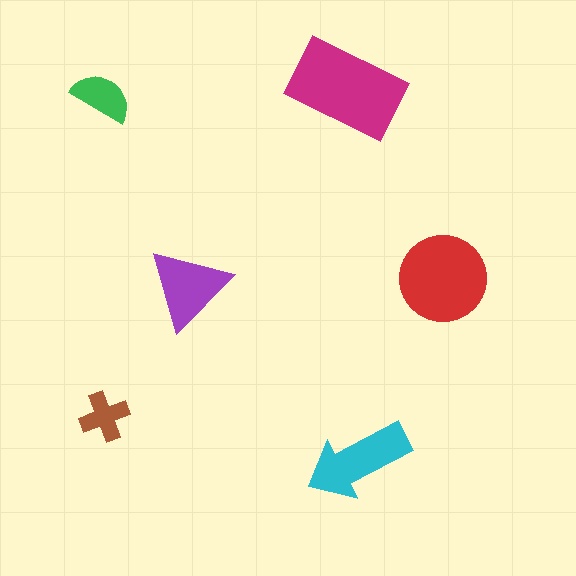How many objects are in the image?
There are 6 objects in the image.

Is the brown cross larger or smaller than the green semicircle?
Smaller.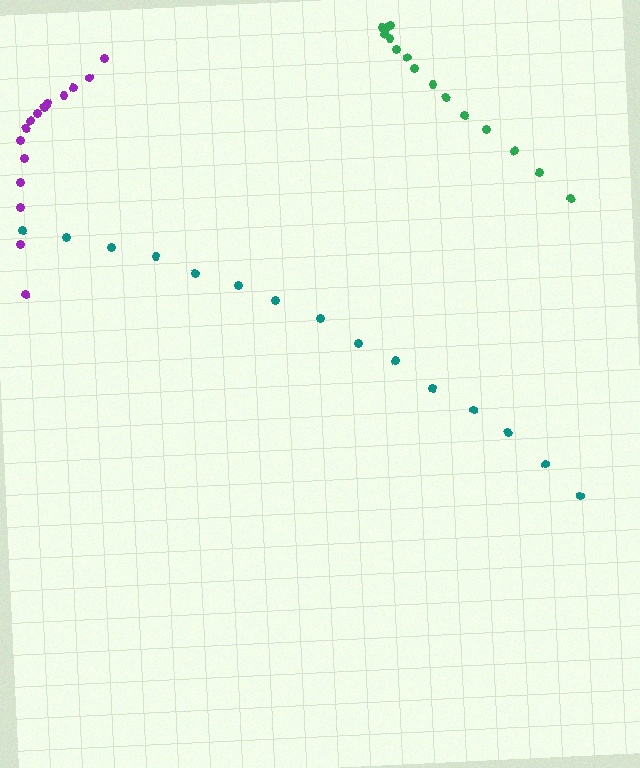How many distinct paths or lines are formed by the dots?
There are 3 distinct paths.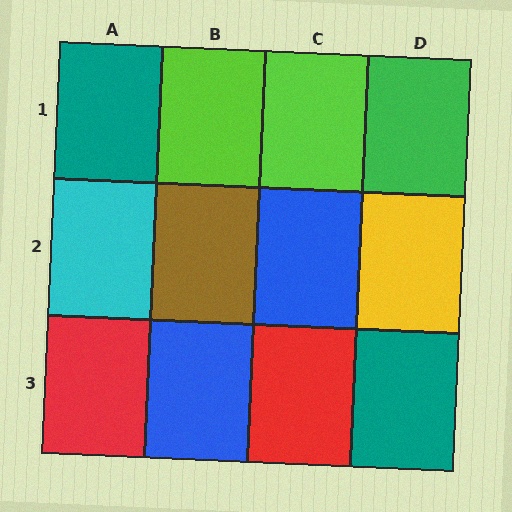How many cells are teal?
2 cells are teal.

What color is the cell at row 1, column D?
Green.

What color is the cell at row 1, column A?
Teal.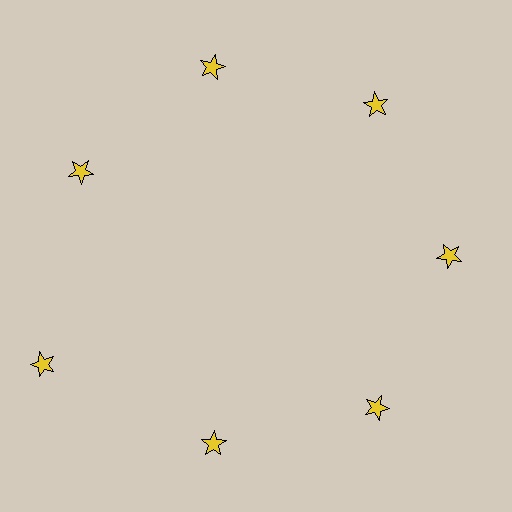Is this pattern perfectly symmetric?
No. The 7 yellow stars are arranged in a ring, but one element near the 8 o'clock position is pushed outward from the center, breaking the 7-fold rotational symmetry.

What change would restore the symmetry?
The symmetry would be restored by moving it inward, back onto the ring so that all 7 stars sit at equal angles and equal distance from the center.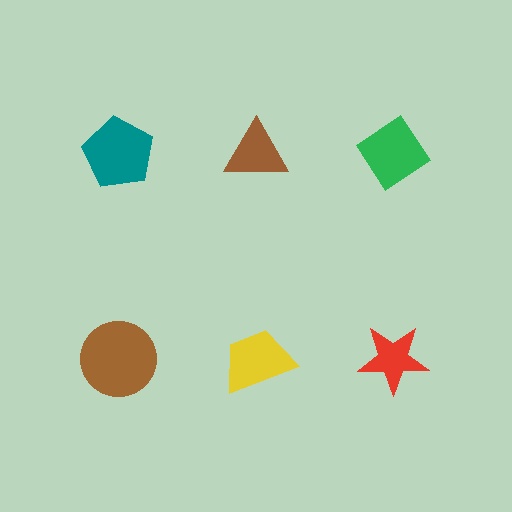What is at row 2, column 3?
A red star.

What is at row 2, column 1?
A brown circle.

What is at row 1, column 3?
A green diamond.